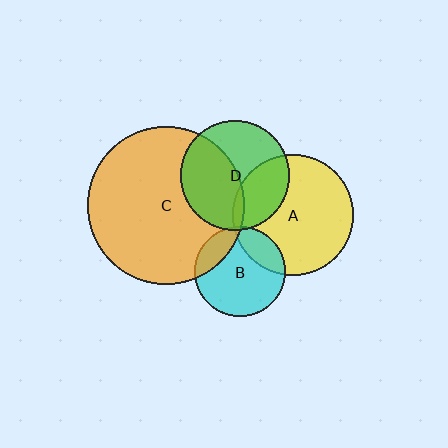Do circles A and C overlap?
Yes.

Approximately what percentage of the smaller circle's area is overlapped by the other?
Approximately 5%.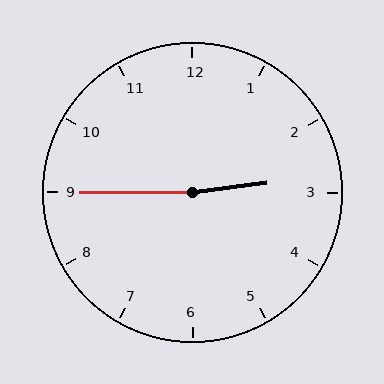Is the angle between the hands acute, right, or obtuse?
It is obtuse.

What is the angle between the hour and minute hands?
Approximately 172 degrees.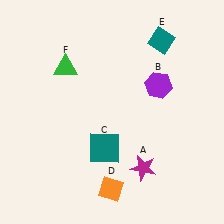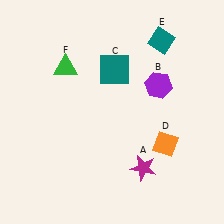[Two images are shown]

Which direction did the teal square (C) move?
The teal square (C) moved up.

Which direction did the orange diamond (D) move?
The orange diamond (D) moved right.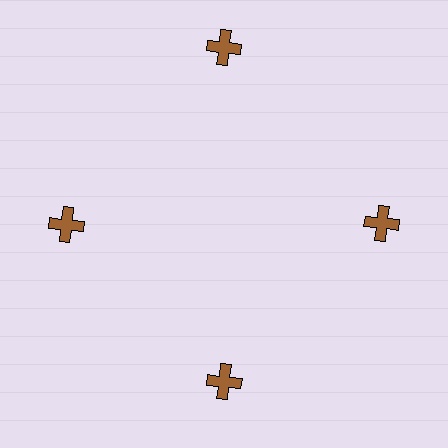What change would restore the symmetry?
The symmetry would be restored by moving it inward, back onto the ring so that all 4 crosses sit at equal angles and equal distance from the center.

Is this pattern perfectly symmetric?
No. The 4 brown crosses are arranged in a ring, but one element near the 12 o'clock position is pushed outward from the center, breaking the 4-fold rotational symmetry.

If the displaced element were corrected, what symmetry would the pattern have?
It would have 4-fold rotational symmetry — the pattern would map onto itself every 90 degrees.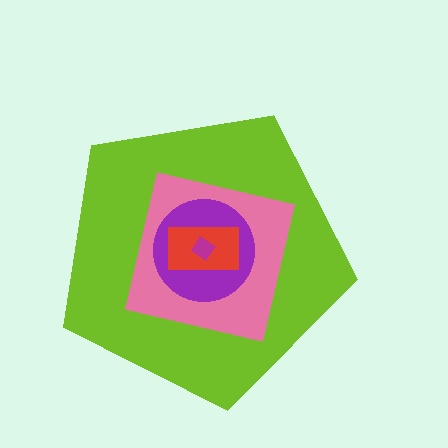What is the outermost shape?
The lime pentagon.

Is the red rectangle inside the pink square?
Yes.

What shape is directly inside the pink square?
The purple circle.